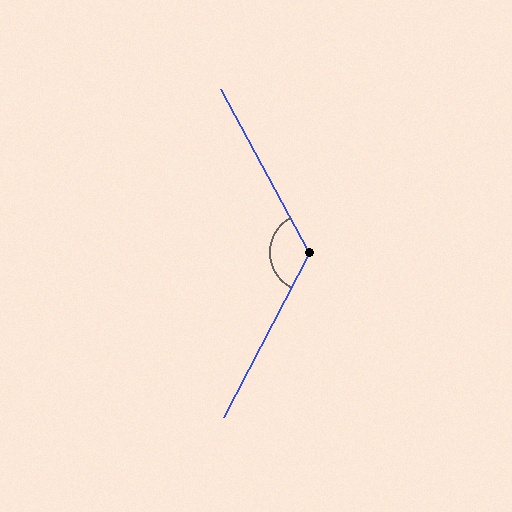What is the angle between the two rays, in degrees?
Approximately 124 degrees.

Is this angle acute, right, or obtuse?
It is obtuse.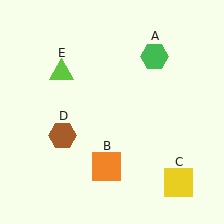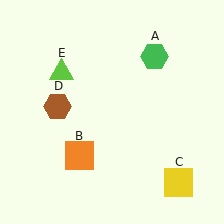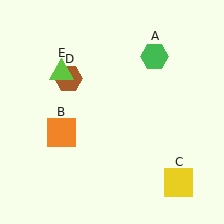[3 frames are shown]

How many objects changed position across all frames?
2 objects changed position: orange square (object B), brown hexagon (object D).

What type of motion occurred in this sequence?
The orange square (object B), brown hexagon (object D) rotated clockwise around the center of the scene.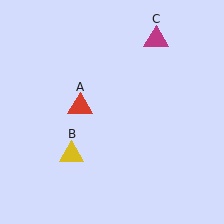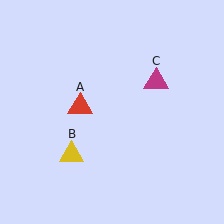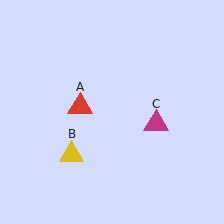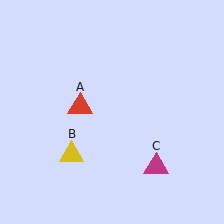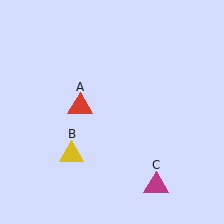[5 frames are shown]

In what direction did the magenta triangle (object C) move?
The magenta triangle (object C) moved down.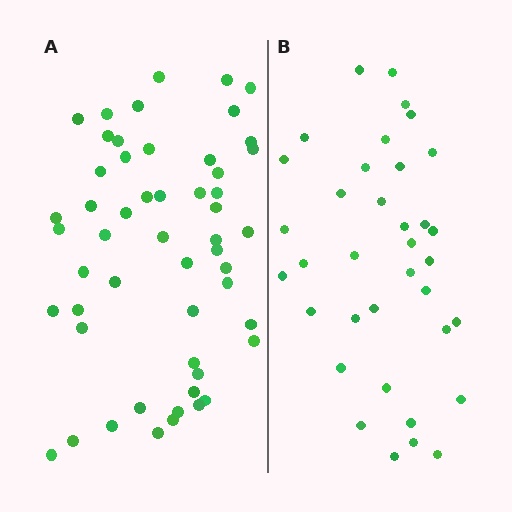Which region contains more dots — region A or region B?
Region A (the left region) has more dots.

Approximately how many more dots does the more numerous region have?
Region A has approximately 15 more dots than region B.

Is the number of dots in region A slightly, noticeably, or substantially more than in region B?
Region A has substantially more. The ratio is roughly 1.5 to 1.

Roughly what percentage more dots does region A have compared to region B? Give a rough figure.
About 45% more.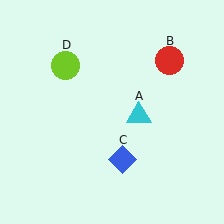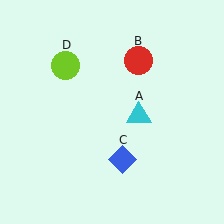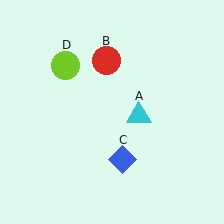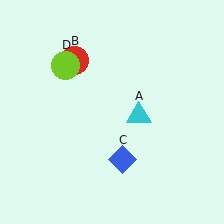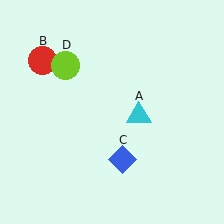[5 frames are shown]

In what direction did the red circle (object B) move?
The red circle (object B) moved left.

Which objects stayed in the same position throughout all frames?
Cyan triangle (object A) and blue diamond (object C) and lime circle (object D) remained stationary.